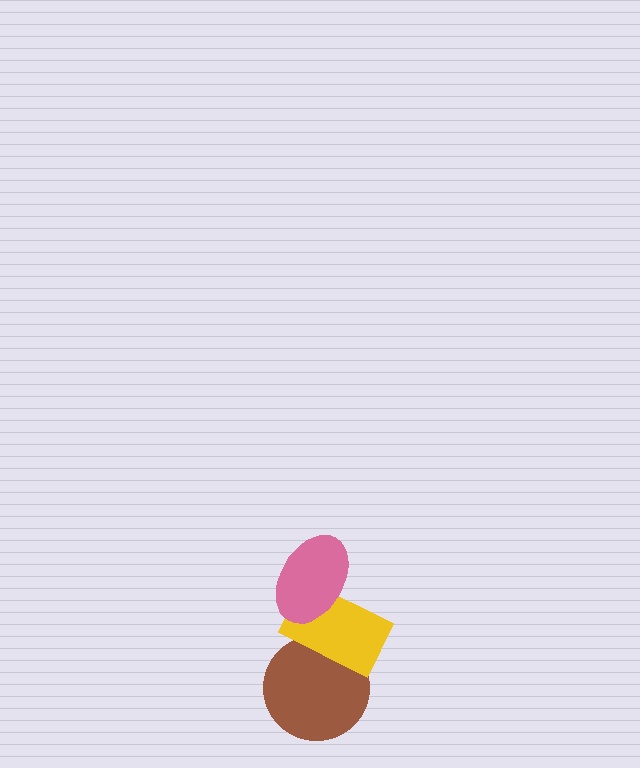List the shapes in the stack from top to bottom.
From top to bottom: the pink ellipse, the yellow rectangle, the brown circle.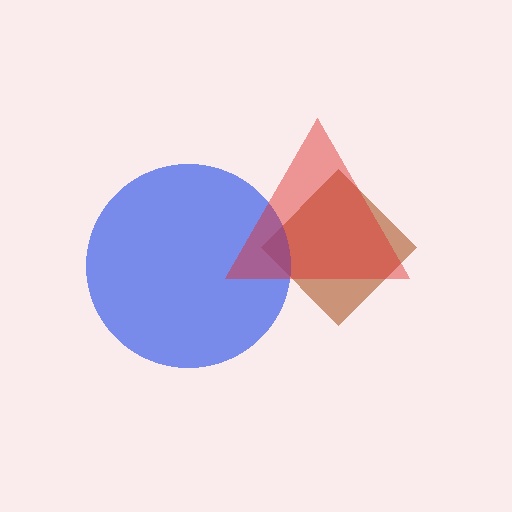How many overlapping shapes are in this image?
There are 3 overlapping shapes in the image.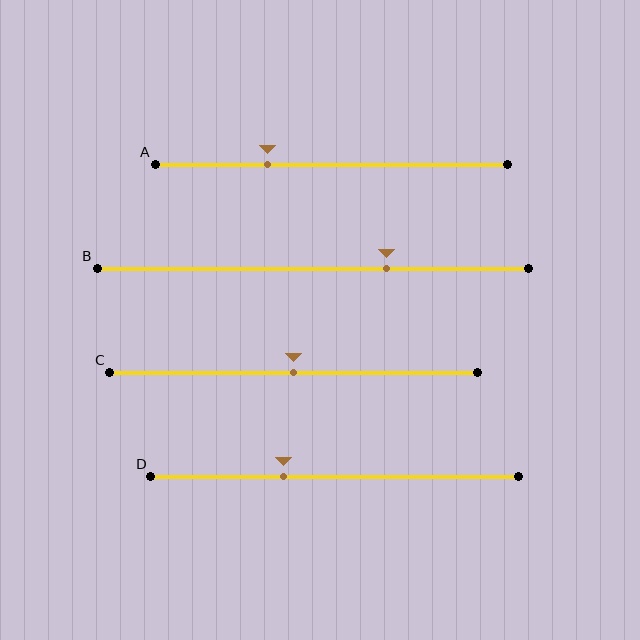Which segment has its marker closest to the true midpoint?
Segment C has its marker closest to the true midpoint.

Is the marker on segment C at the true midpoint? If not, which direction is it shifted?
Yes, the marker on segment C is at the true midpoint.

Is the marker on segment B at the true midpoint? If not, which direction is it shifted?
No, the marker on segment B is shifted to the right by about 17% of the segment length.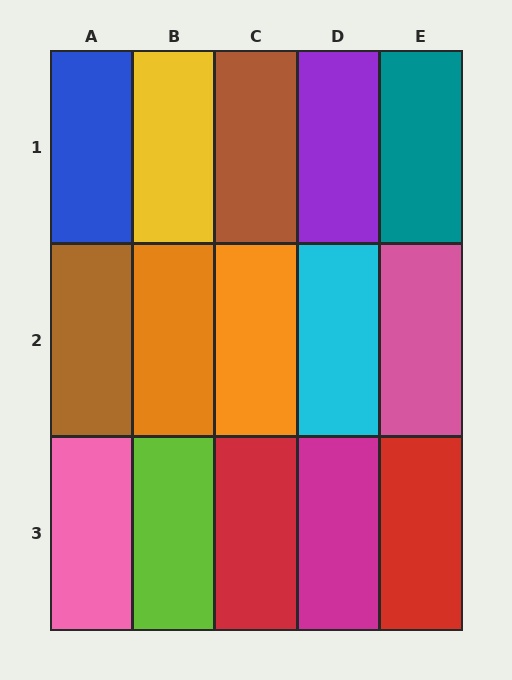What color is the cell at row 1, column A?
Blue.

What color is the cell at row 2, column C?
Orange.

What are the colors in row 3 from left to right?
Pink, lime, red, magenta, red.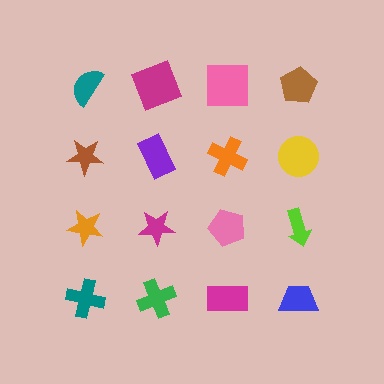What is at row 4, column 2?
A green cross.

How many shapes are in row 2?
4 shapes.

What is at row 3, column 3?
A pink pentagon.